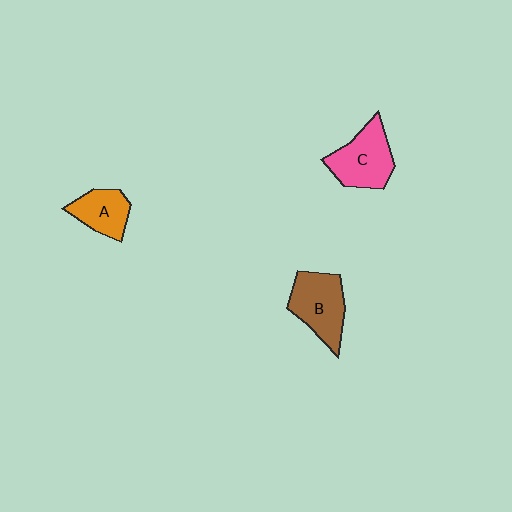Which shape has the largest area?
Shape C (pink).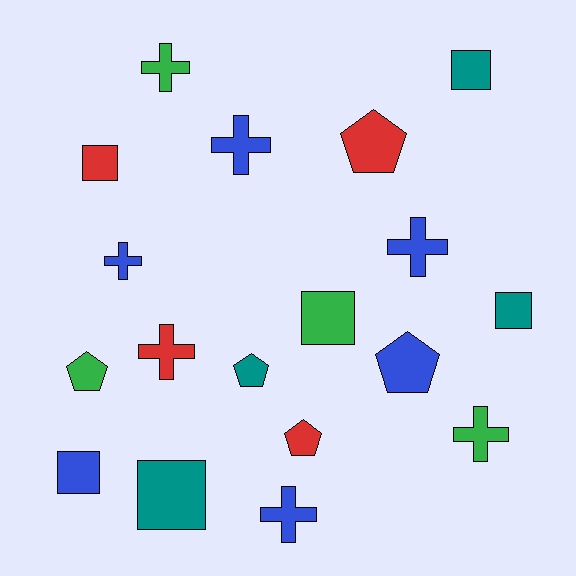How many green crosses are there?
There are 2 green crosses.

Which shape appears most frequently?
Cross, with 7 objects.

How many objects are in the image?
There are 18 objects.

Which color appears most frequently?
Blue, with 6 objects.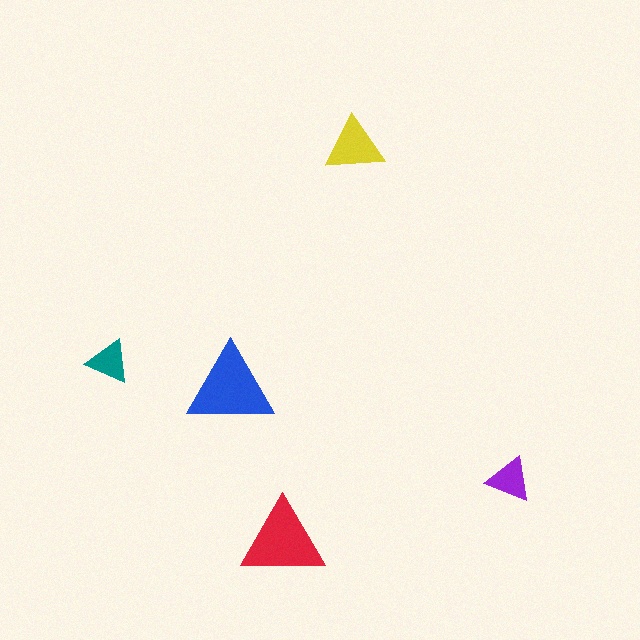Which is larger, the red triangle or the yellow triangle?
The red one.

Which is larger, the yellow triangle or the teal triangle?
The yellow one.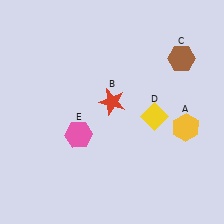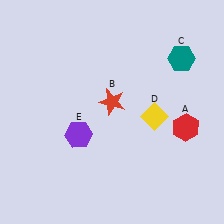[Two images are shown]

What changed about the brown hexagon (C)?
In Image 1, C is brown. In Image 2, it changed to teal.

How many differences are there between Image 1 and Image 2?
There are 3 differences between the two images.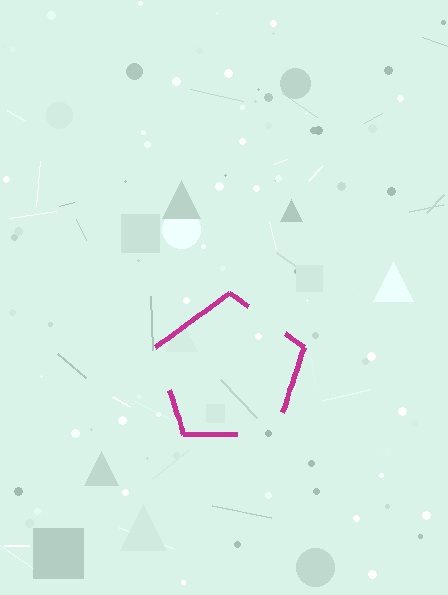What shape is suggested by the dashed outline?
The dashed outline suggests a pentagon.